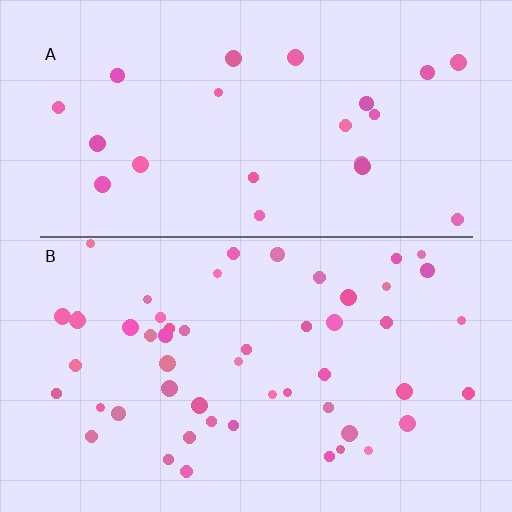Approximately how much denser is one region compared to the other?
Approximately 2.3× — region B over region A.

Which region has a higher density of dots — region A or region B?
B (the bottom).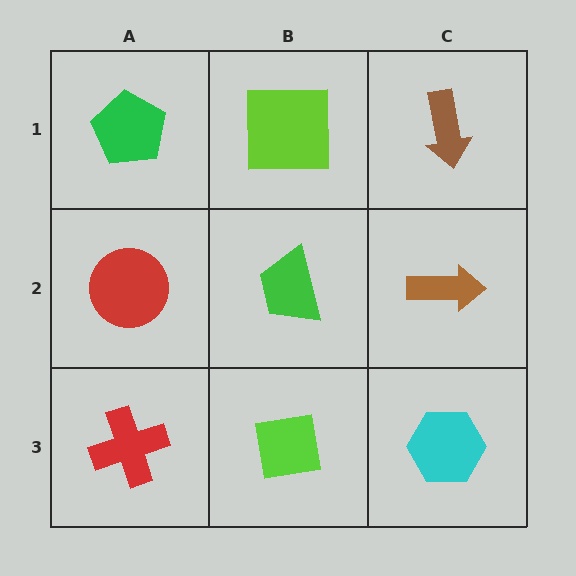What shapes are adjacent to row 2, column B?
A lime square (row 1, column B), a lime square (row 3, column B), a red circle (row 2, column A), a brown arrow (row 2, column C).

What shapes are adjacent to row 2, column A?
A green pentagon (row 1, column A), a red cross (row 3, column A), a green trapezoid (row 2, column B).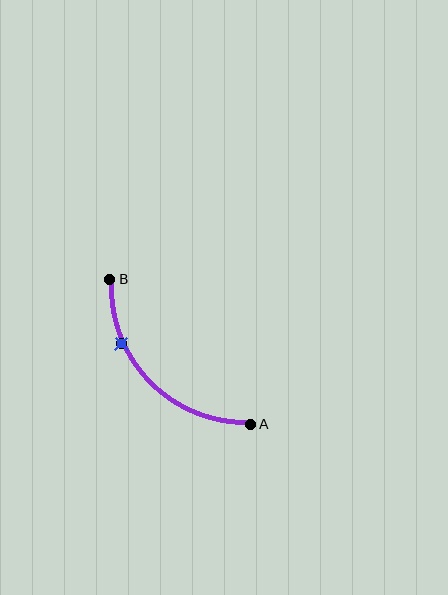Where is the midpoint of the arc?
The arc midpoint is the point on the curve farthest from the straight line joining A and B. It sits below and to the left of that line.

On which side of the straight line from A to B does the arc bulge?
The arc bulges below and to the left of the straight line connecting A and B.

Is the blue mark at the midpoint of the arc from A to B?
No. The blue mark lies on the arc but is closer to endpoint B. The arc midpoint would be at the point on the curve equidistant along the arc from both A and B.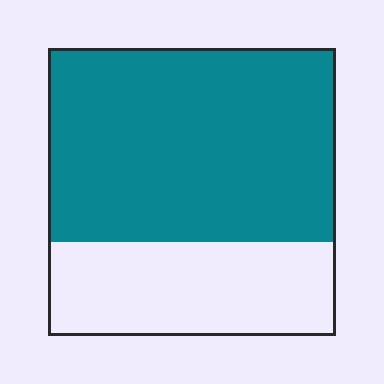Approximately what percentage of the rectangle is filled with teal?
Approximately 65%.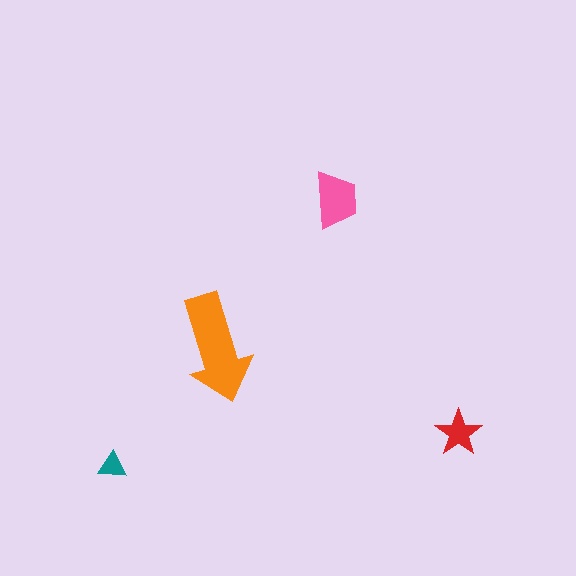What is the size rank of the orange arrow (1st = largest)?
1st.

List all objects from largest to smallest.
The orange arrow, the pink trapezoid, the red star, the teal triangle.